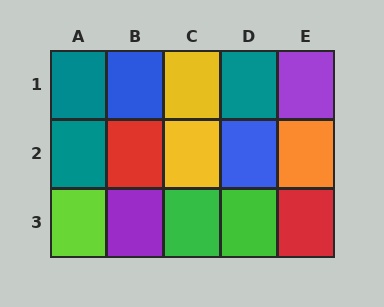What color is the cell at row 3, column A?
Lime.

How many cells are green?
2 cells are green.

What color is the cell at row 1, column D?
Teal.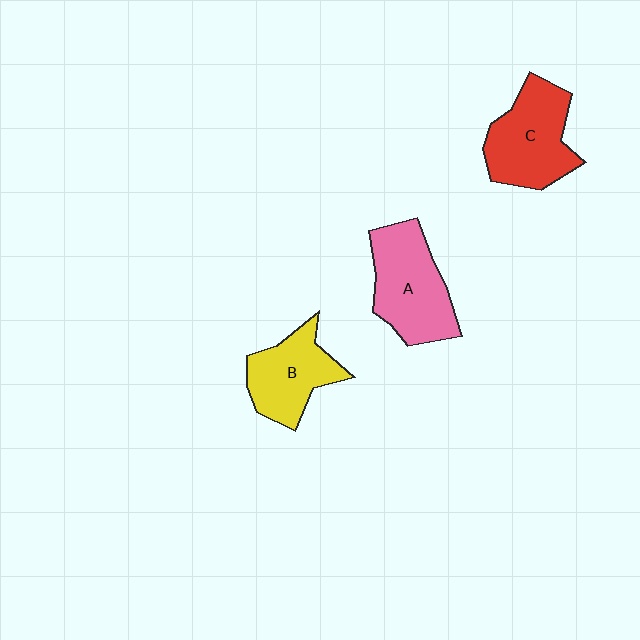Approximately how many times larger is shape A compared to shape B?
Approximately 1.3 times.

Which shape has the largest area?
Shape A (pink).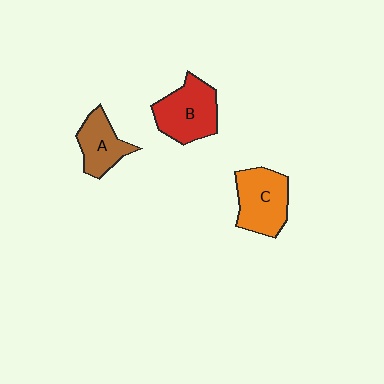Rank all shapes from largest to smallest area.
From largest to smallest: B (red), C (orange), A (brown).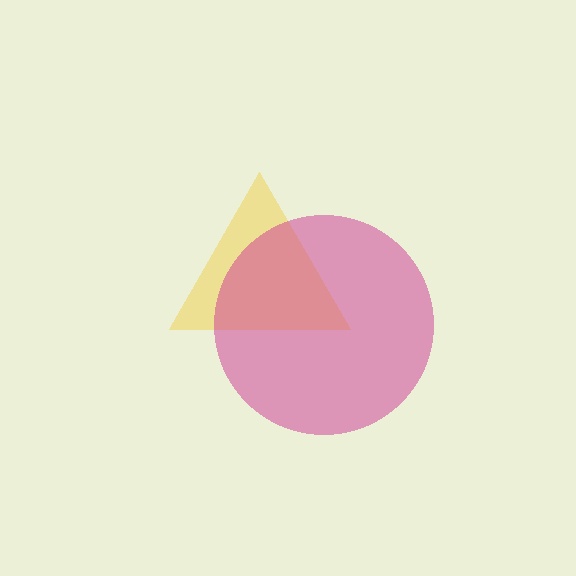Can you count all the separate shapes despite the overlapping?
Yes, there are 2 separate shapes.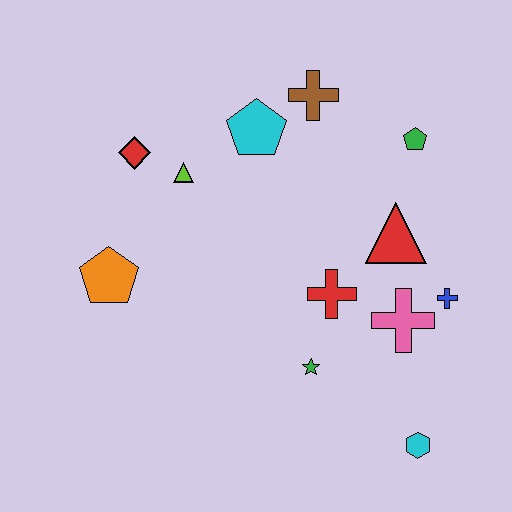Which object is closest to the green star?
The red cross is closest to the green star.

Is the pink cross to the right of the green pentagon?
No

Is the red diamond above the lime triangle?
Yes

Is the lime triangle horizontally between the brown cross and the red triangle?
No